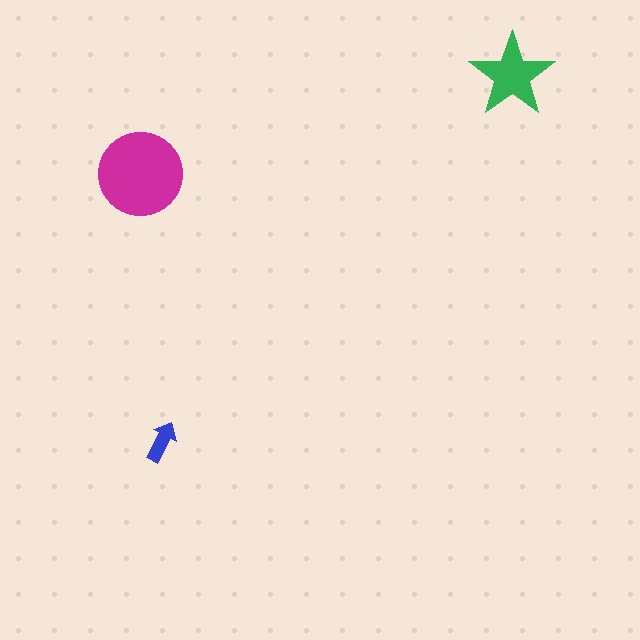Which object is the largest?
The magenta circle.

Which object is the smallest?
The blue arrow.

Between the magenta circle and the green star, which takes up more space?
The magenta circle.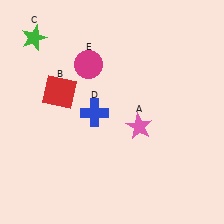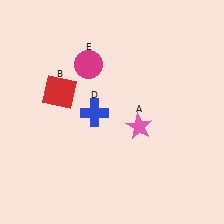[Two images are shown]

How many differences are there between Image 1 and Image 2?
There is 1 difference between the two images.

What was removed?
The green star (C) was removed in Image 2.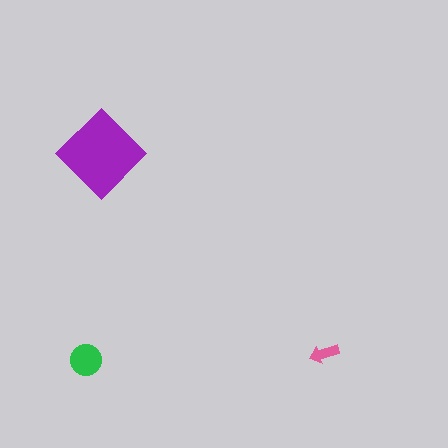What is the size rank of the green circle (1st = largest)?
2nd.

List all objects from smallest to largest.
The pink arrow, the green circle, the purple diamond.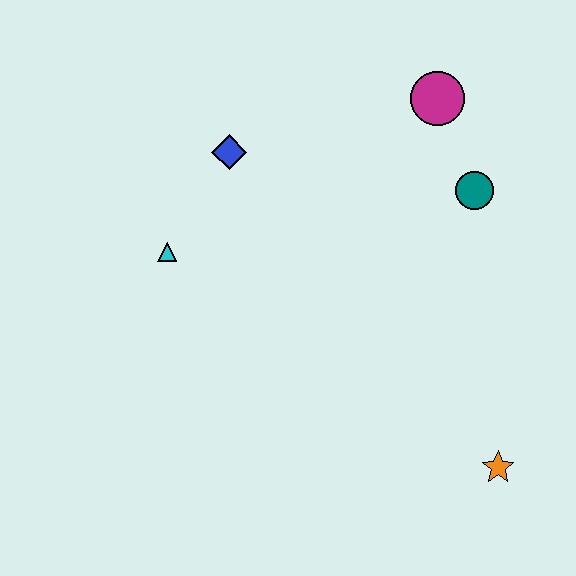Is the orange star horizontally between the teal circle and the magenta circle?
No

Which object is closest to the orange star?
The teal circle is closest to the orange star.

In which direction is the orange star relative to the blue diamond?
The orange star is below the blue diamond.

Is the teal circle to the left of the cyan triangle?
No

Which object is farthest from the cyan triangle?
The orange star is farthest from the cyan triangle.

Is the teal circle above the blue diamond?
No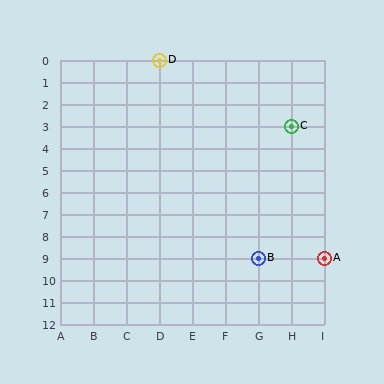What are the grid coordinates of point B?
Point B is at grid coordinates (G, 9).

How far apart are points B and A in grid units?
Points B and A are 2 columns apart.